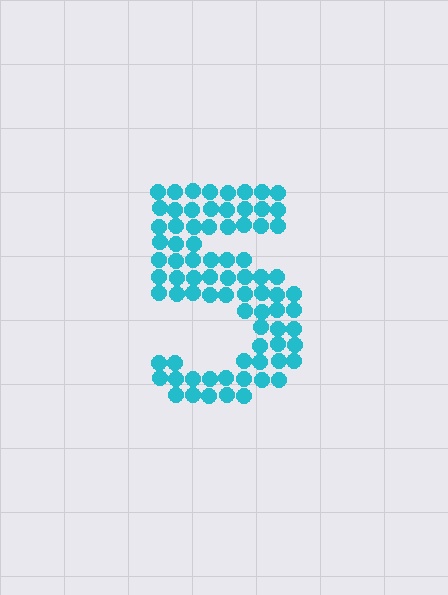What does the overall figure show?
The overall figure shows the digit 5.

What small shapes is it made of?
It is made of small circles.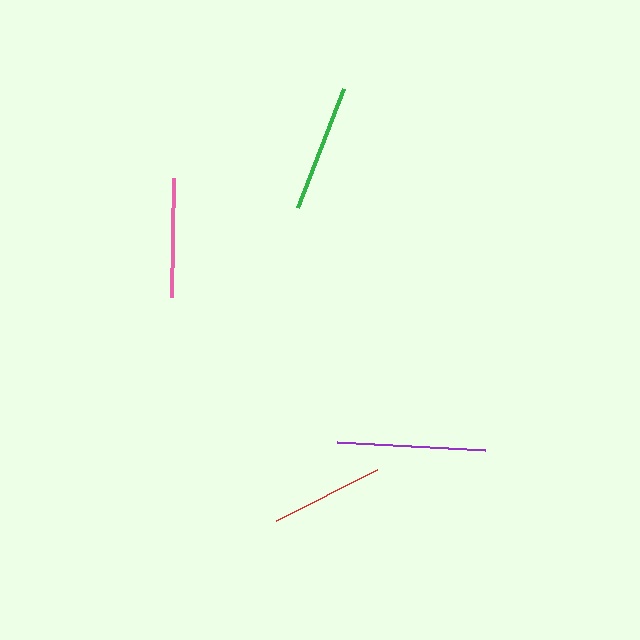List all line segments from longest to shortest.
From longest to shortest: purple, green, pink, red.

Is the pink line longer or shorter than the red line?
The pink line is longer than the red line.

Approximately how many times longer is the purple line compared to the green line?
The purple line is approximately 1.2 times the length of the green line.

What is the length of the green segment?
The green segment is approximately 128 pixels long.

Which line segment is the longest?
The purple line is the longest at approximately 148 pixels.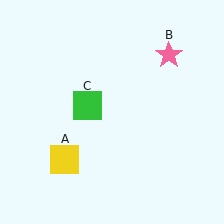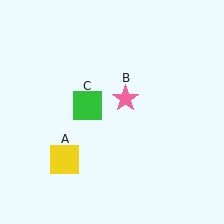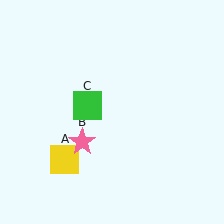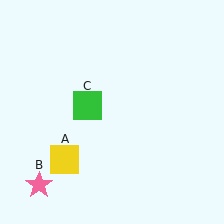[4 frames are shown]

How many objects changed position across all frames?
1 object changed position: pink star (object B).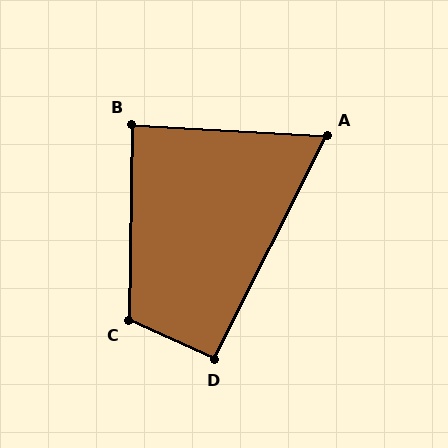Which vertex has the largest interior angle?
C, at approximately 113 degrees.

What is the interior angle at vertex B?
Approximately 88 degrees (approximately right).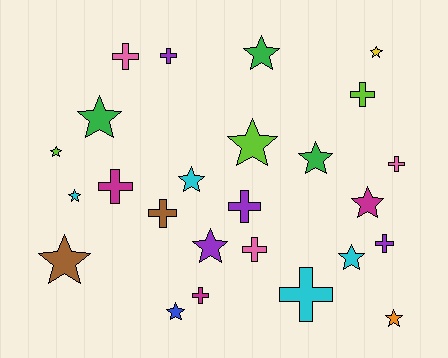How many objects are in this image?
There are 25 objects.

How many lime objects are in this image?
There are 3 lime objects.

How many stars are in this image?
There are 14 stars.